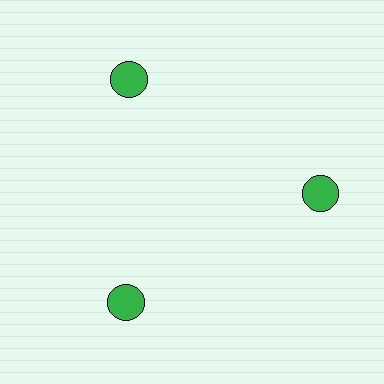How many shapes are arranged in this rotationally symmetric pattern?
There are 3 shapes, arranged in 3 groups of 1.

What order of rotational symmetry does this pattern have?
This pattern has 3-fold rotational symmetry.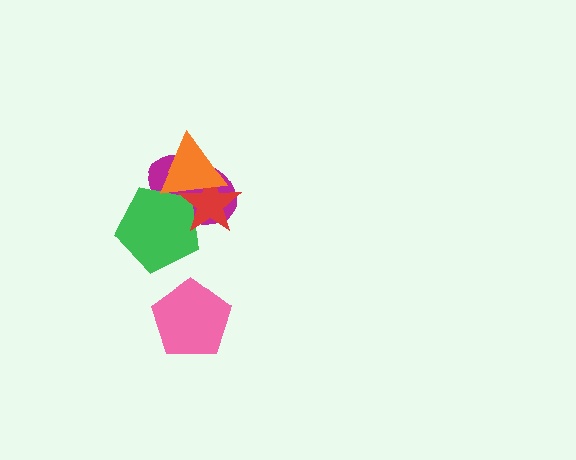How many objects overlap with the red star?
3 objects overlap with the red star.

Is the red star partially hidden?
Yes, it is partially covered by another shape.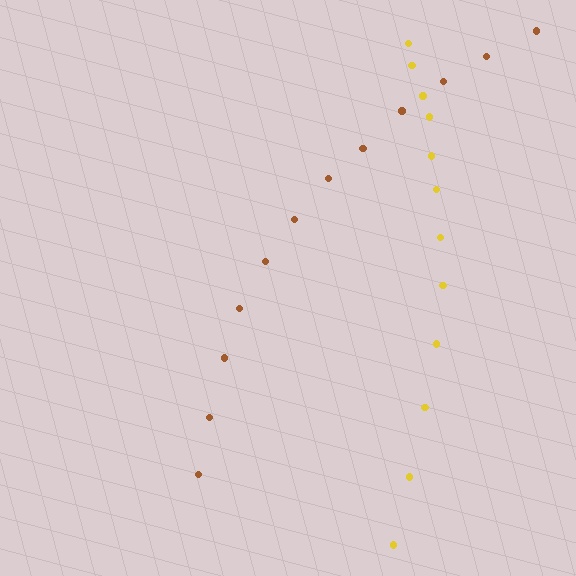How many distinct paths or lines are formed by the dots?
There are 2 distinct paths.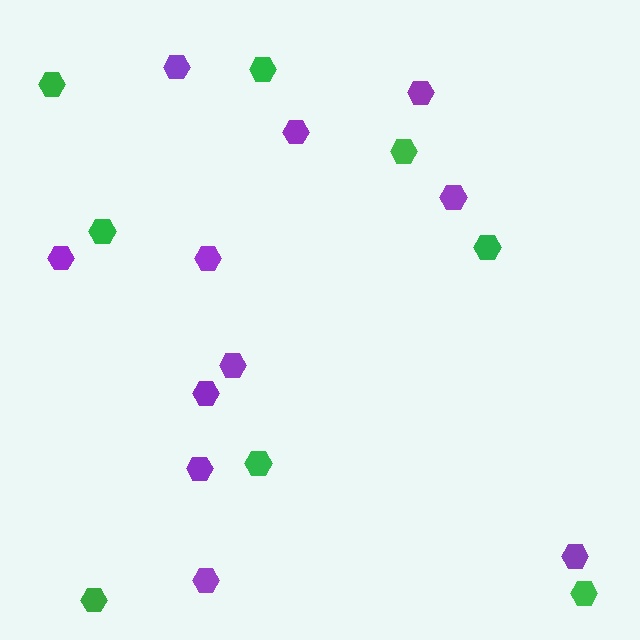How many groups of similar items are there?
There are 2 groups: one group of green hexagons (8) and one group of purple hexagons (11).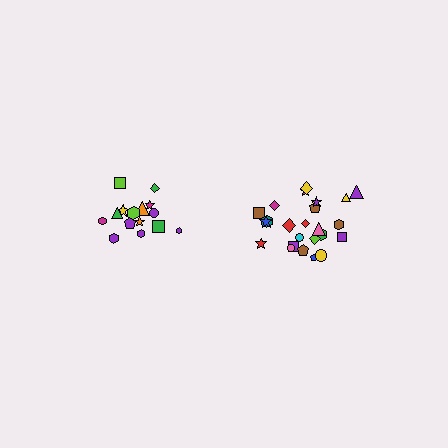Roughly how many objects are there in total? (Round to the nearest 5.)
Roughly 40 objects in total.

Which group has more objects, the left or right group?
The right group.